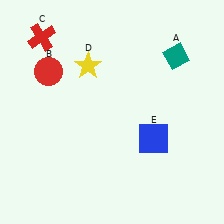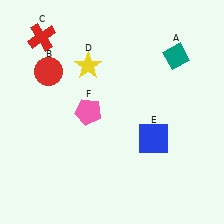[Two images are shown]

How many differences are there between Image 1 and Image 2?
There is 1 difference between the two images.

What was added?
A pink pentagon (F) was added in Image 2.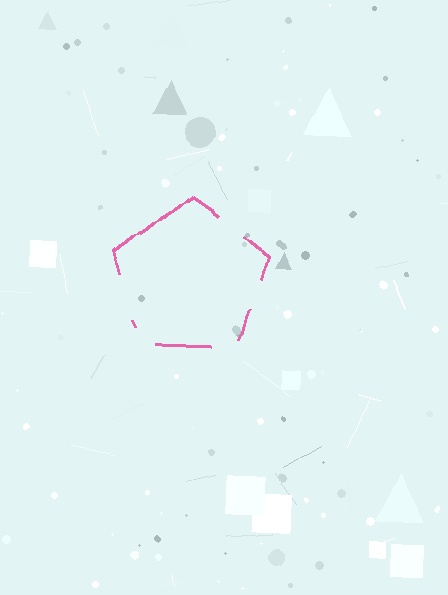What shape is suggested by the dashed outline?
The dashed outline suggests a pentagon.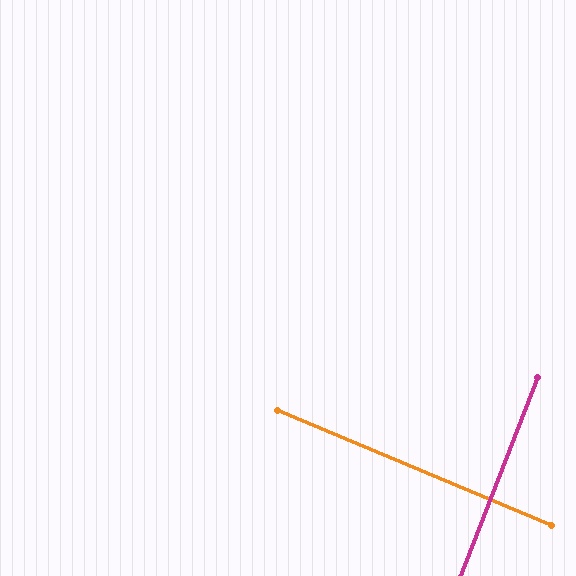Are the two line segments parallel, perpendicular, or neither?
Perpendicular — they meet at approximately 88°.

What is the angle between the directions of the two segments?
Approximately 88 degrees.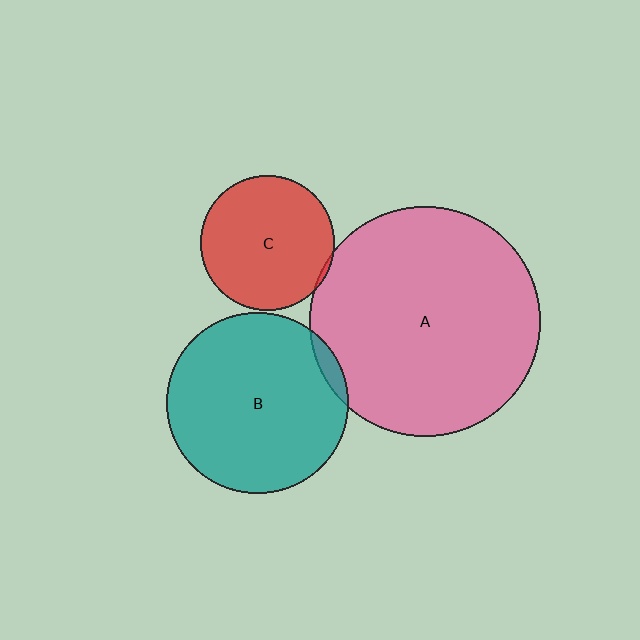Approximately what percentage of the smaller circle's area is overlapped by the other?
Approximately 5%.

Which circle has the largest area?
Circle A (pink).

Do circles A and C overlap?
Yes.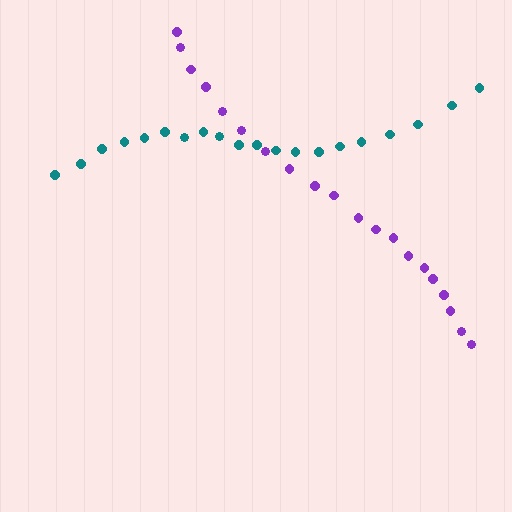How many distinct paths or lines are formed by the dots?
There are 2 distinct paths.